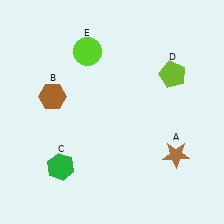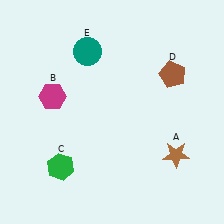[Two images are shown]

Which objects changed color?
B changed from brown to magenta. D changed from lime to brown. E changed from lime to teal.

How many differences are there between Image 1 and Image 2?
There are 3 differences between the two images.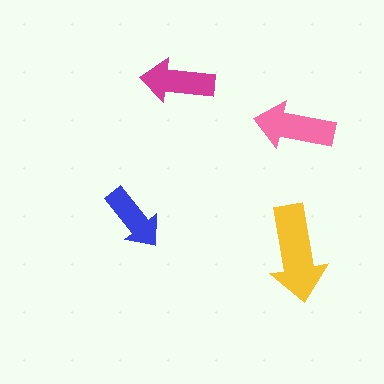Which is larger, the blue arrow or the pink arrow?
The pink one.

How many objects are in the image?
There are 4 objects in the image.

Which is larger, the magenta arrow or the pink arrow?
The pink one.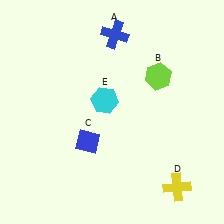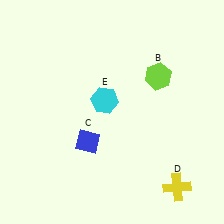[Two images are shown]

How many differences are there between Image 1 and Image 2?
There is 1 difference between the two images.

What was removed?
The blue cross (A) was removed in Image 2.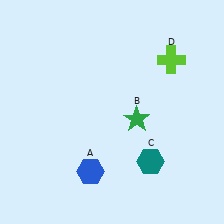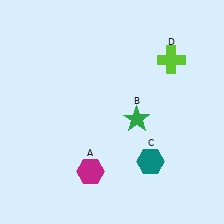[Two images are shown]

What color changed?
The hexagon (A) changed from blue in Image 1 to magenta in Image 2.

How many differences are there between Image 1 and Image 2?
There is 1 difference between the two images.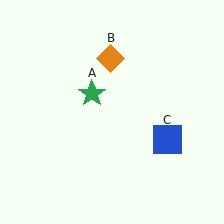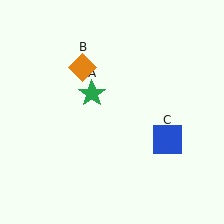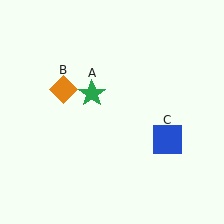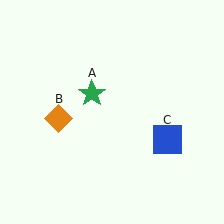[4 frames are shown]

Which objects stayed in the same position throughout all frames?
Green star (object A) and blue square (object C) remained stationary.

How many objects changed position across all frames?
1 object changed position: orange diamond (object B).